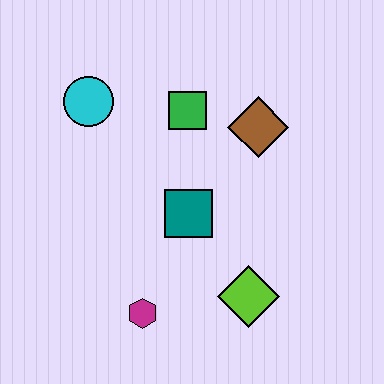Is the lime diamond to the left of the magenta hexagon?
No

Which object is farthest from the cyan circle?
The lime diamond is farthest from the cyan circle.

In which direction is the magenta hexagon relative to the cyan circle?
The magenta hexagon is below the cyan circle.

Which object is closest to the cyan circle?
The green square is closest to the cyan circle.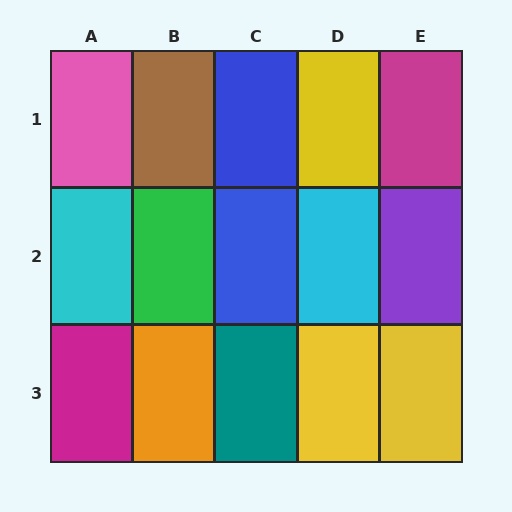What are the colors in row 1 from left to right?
Pink, brown, blue, yellow, magenta.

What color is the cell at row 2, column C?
Blue.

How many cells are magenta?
2 cells are magenta.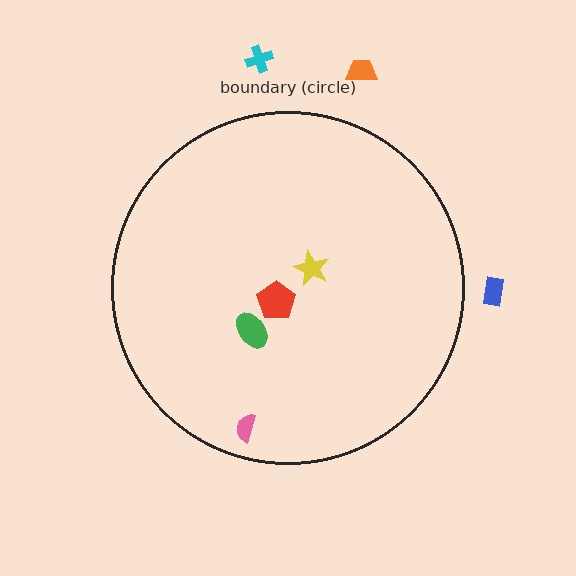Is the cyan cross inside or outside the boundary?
Outside.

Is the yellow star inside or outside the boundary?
Inside.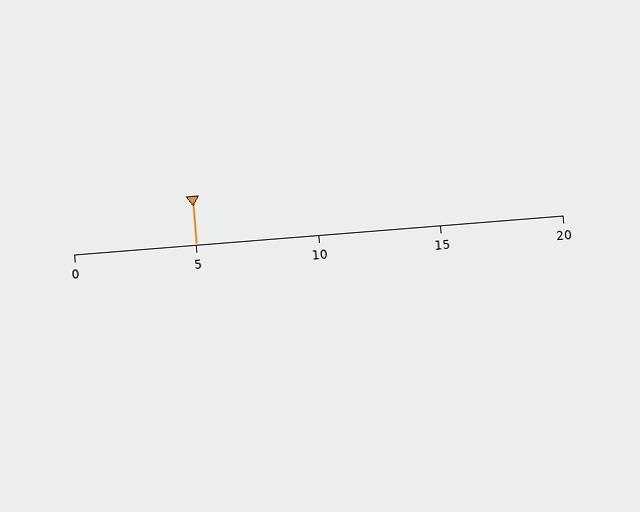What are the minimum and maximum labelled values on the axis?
The axis runs from 0 to 20.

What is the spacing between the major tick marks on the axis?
The major ticks are spaced 5 apart.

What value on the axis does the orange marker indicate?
The marker indicates approximately 5.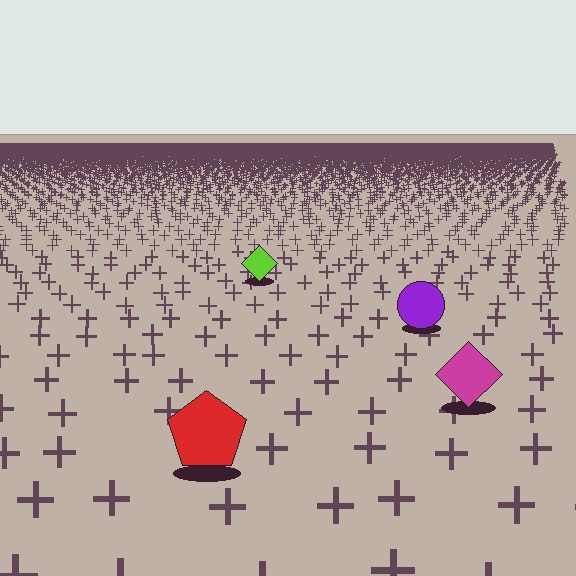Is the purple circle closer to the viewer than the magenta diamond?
No. The magenta diamond is closer — you can tell from the texture gradient: the ground texture is coarser near it.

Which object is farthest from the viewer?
The lime diamond is farthest from the viewer. It appears smaller and the ground texture around it is denser.